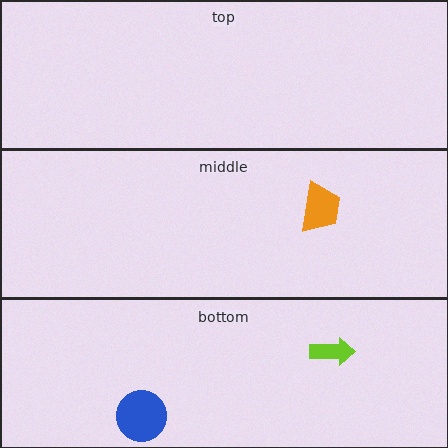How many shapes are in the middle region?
1.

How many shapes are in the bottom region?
2.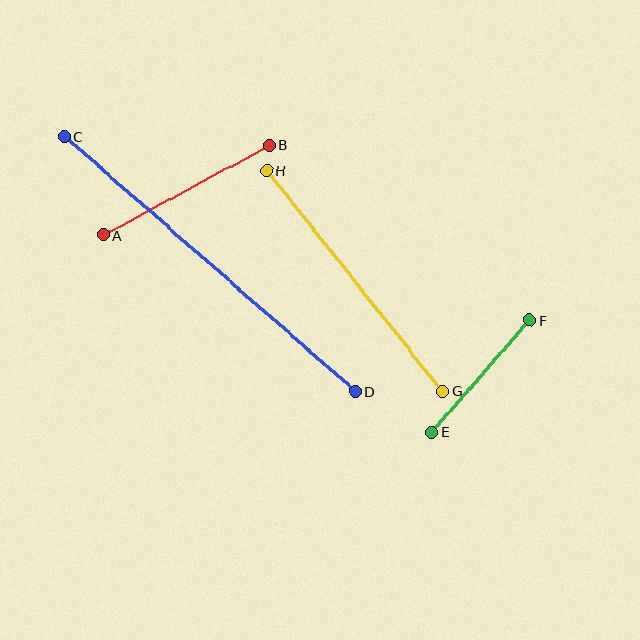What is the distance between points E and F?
The distance is approximately 149 pixels.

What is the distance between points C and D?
The distance is approximately 387 pixels.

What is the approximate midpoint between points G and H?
The midpoint is at approximately (355, 281) pixels.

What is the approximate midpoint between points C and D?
The midpoint is at approximately (210, 264) pixels.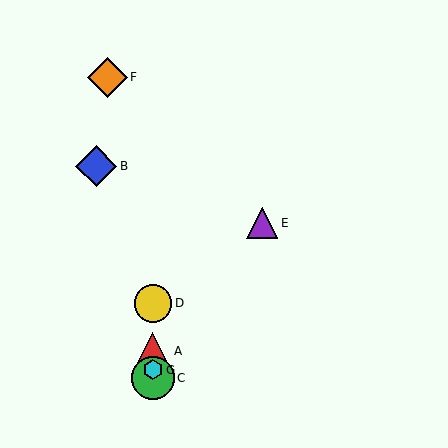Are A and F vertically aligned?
No, A is at x≈153 and F is at x≈107.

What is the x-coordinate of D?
Object D is at x≈153.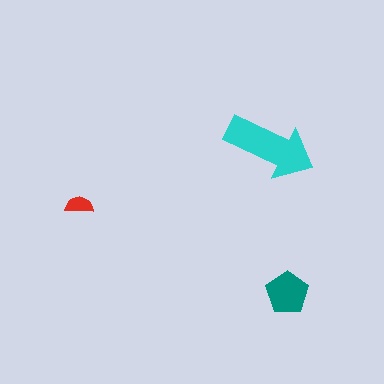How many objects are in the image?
There are 3 objects in the image.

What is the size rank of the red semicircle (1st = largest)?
3rd.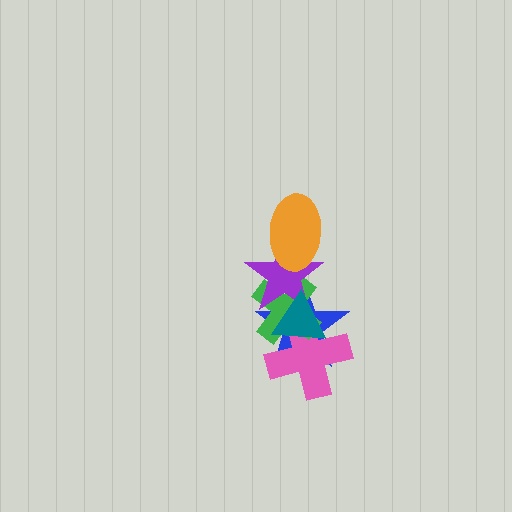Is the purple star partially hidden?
Yes, it is partially covered by another shape.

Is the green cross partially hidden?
Yes, it is partially covered by another shape.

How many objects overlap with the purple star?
4 objects overlap with the purple star.